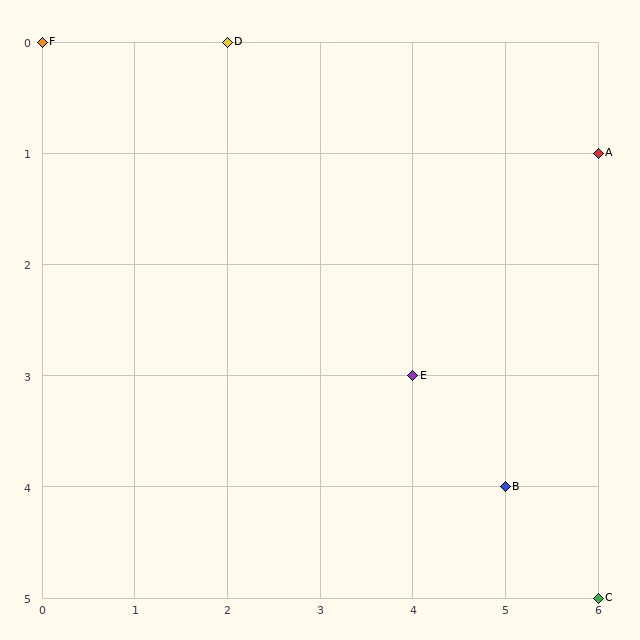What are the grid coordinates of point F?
Point F is at grid coordinates (0, 0).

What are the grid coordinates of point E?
Point E is at grid coordinates (4, 3).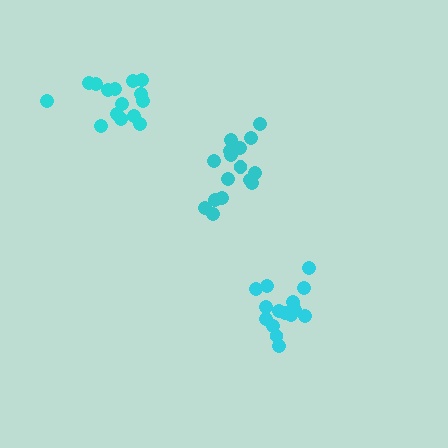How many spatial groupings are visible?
There are 3 spatial groupings.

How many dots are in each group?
Group 1: 16 dots, Group 2: 16 dots, Group 3: 15 dots (47 total).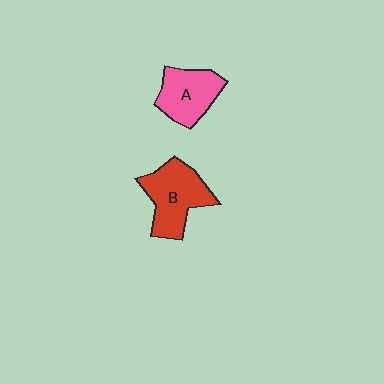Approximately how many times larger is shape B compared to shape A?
Approximately 1.2 times.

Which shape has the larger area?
Shape B (red).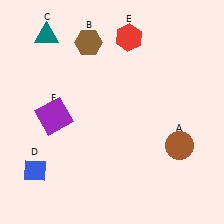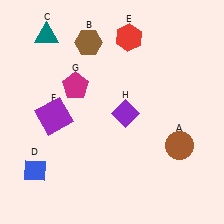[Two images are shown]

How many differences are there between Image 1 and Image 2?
There are 2 differences between the two images.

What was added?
A magenta pentagon (G), a purple diamond (H) were added in Image 2.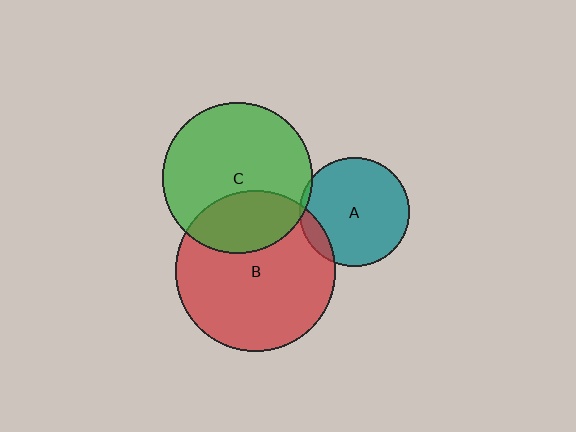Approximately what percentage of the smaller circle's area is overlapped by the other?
Approximately 10%.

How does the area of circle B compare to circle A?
Approximately 2.1 times.